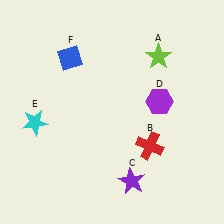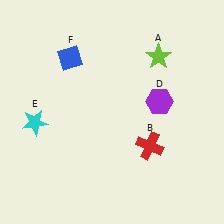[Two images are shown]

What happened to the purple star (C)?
The purple star (C) was removed in Image 2. It was in the bottom-right area of Image 1.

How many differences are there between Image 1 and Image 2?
There is 1 difference between the two images.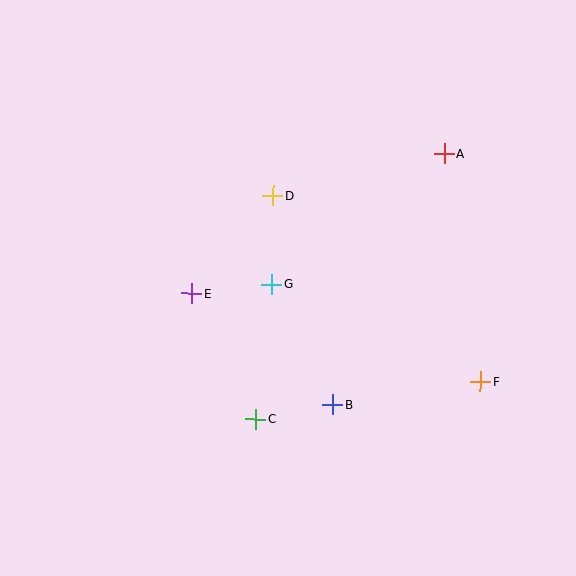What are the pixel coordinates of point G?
Point G is at (272, 284).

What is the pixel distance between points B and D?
The distance between B and D is 217 pixels.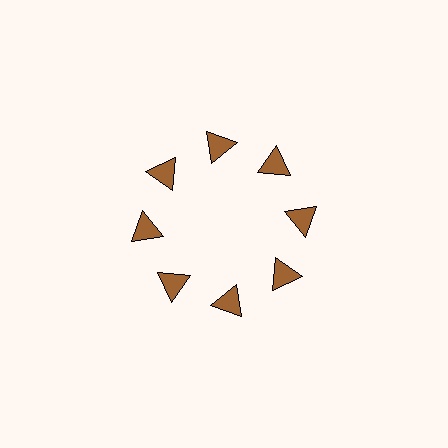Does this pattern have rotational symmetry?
Yes, this pattern has 8-fold rotational symmetry. It looks the same after rotating 45 degrees around the center.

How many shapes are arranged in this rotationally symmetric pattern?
There are 8 shapes, arranged in 8 groups of 1.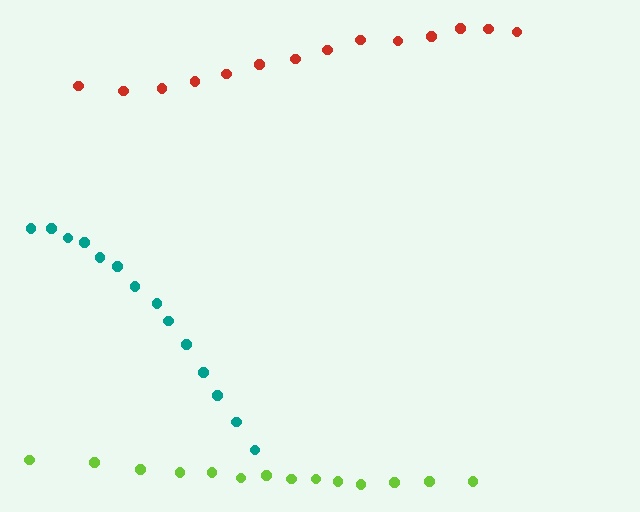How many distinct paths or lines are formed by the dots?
There are 3 distinct paths.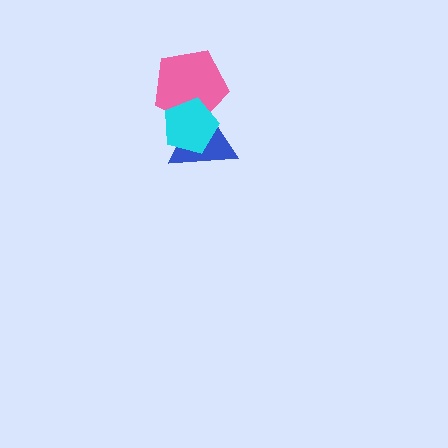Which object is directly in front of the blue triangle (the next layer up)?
The pink pentagon is directly in front of the blue triangle.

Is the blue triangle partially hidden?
Yes, it is partially covered by another shape.